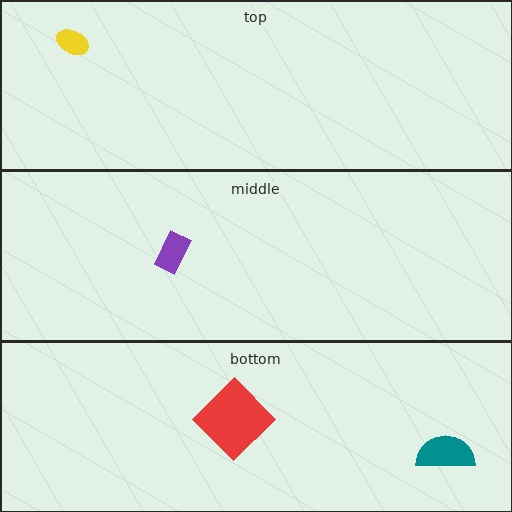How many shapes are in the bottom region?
2.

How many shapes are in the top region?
1.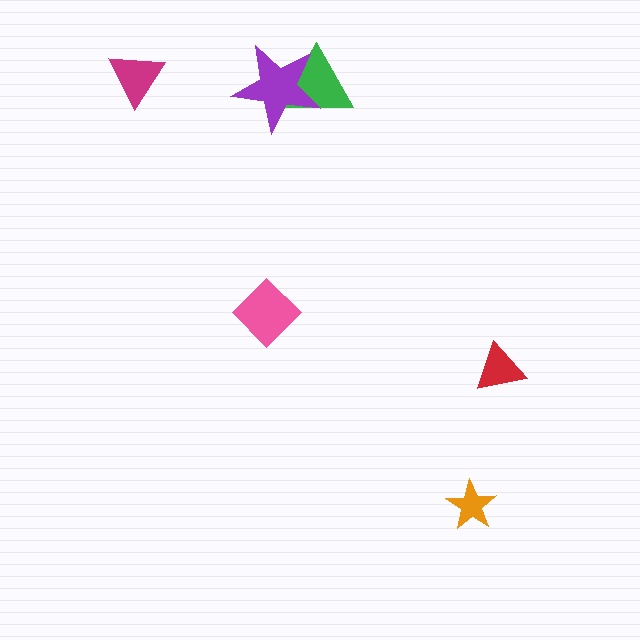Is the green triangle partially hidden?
Yes, it is partially covered by another shape.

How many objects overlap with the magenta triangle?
0 objects overlap with the magenta triangle.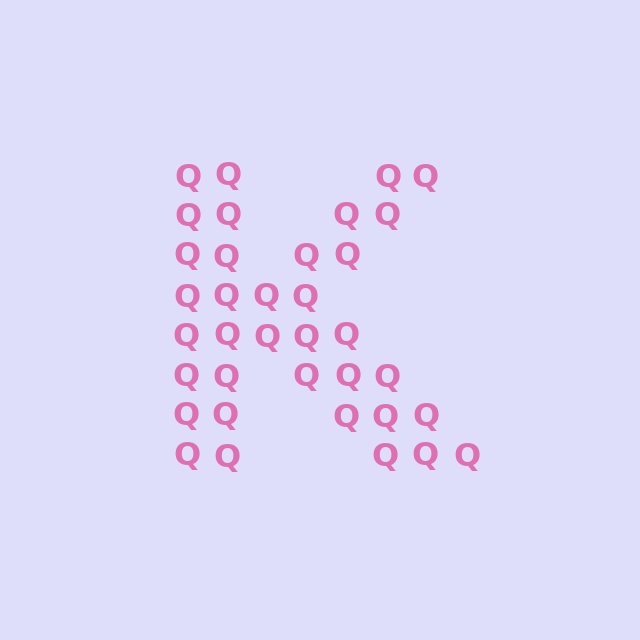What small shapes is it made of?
It is made of small letter Q's.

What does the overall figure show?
The overall figure shows the letter K.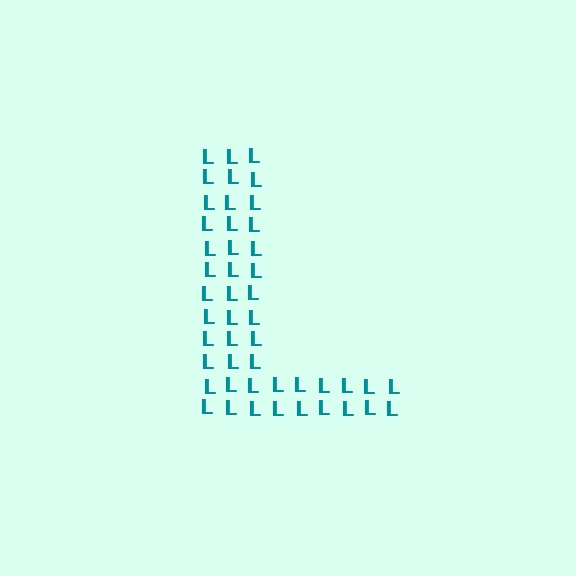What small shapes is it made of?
It is made of small letter L's.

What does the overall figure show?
The overall figure shows the letter L.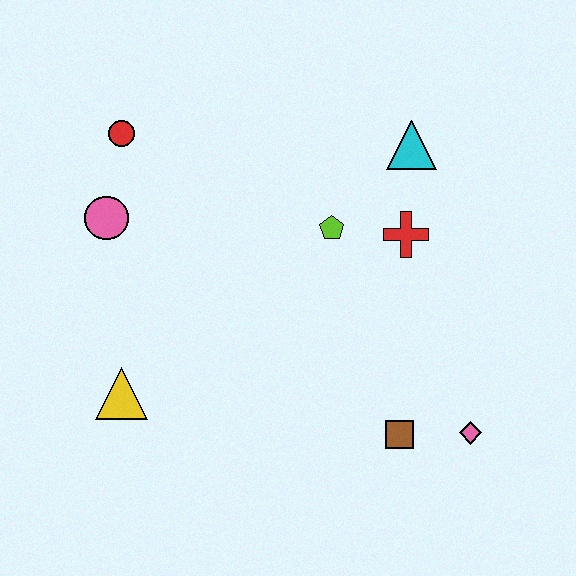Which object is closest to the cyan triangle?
The red cross is closest to the cyan triangle.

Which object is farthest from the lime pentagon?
The yellow triangle is farthest from the lime pentagon.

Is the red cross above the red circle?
No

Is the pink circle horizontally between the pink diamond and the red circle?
No